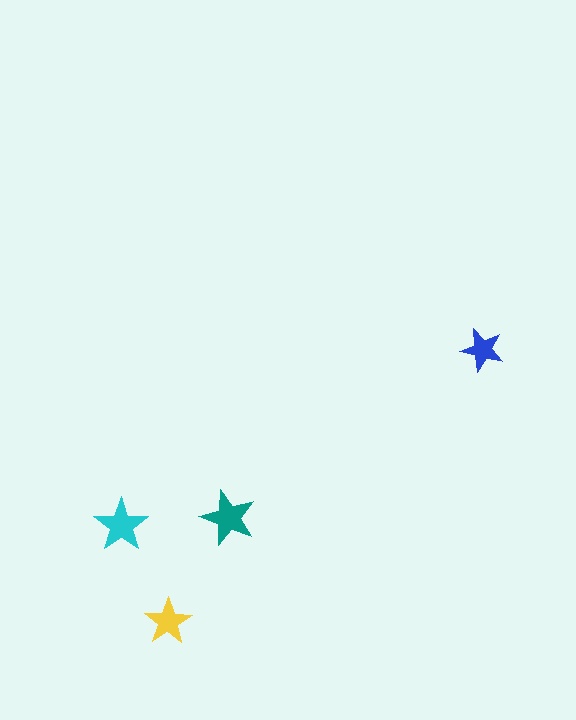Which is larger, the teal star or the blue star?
The teal one.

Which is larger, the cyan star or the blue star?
The cyan one.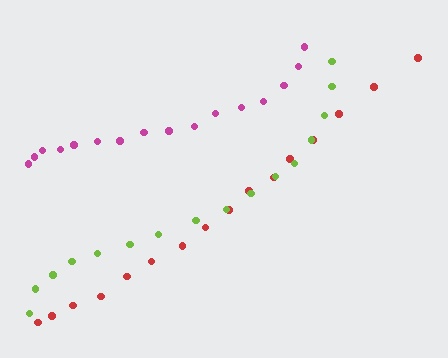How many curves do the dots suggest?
There are 3 distinct paths.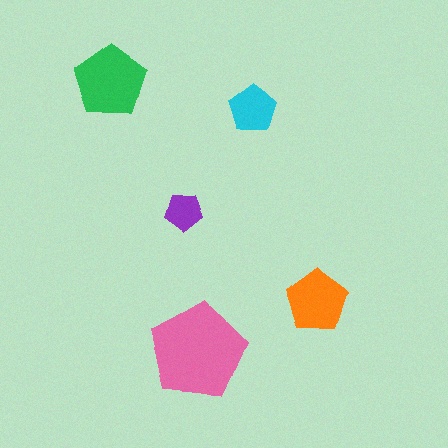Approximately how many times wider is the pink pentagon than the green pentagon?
About 1.5 times wider.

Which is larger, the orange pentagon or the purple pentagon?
The orange one.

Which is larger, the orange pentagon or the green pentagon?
The green one.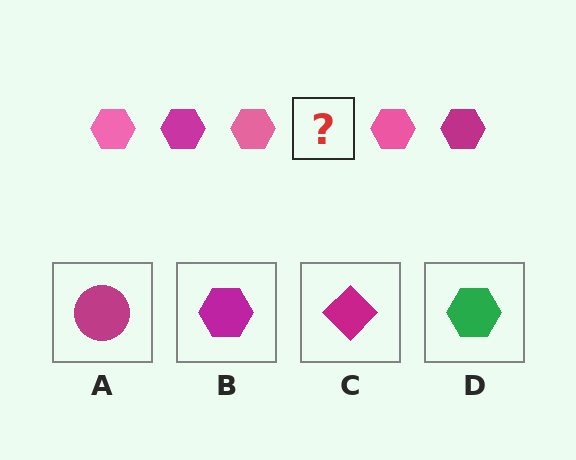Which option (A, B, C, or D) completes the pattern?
B.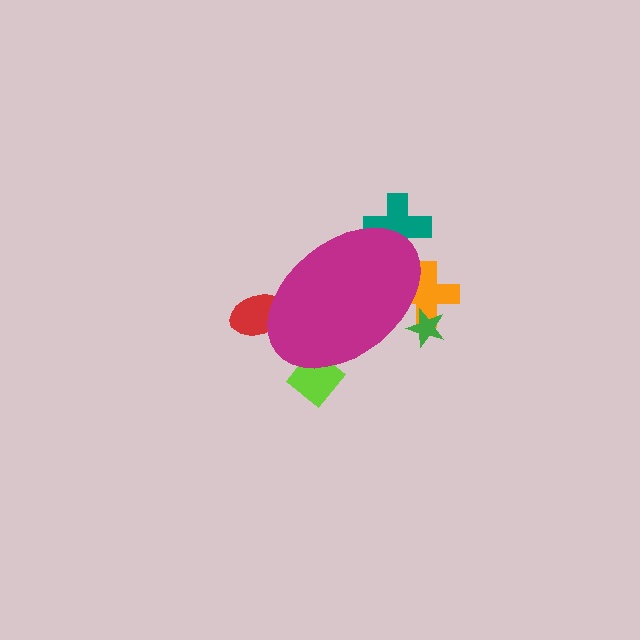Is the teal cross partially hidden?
Yes, the teal cross is partially hidden behind the magenta ellipse.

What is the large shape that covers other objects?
A magenta ellipse.